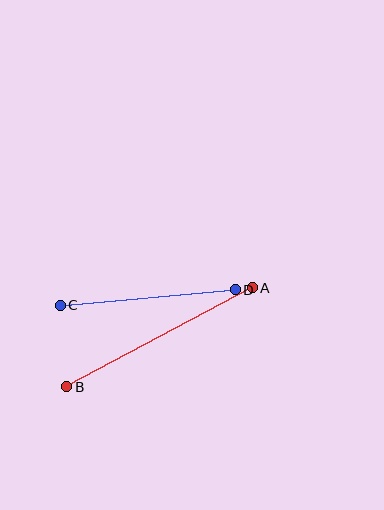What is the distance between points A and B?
The distance is approximately 211 pixels.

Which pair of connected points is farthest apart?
Points A and B are farthest apart.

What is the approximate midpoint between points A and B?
The midpoint is at approximately (159, 337) pixels.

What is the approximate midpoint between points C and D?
The midpoint is at approximately (148, 297) pixels.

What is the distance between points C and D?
The distance is approximately 175 pixels.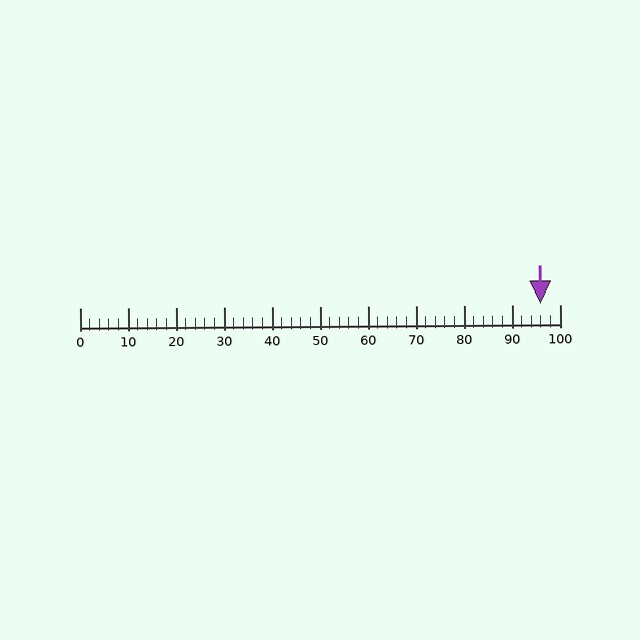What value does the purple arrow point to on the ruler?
The purple arrow points to approximately 96.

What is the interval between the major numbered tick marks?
The major tick marks are spaced 10 units apart.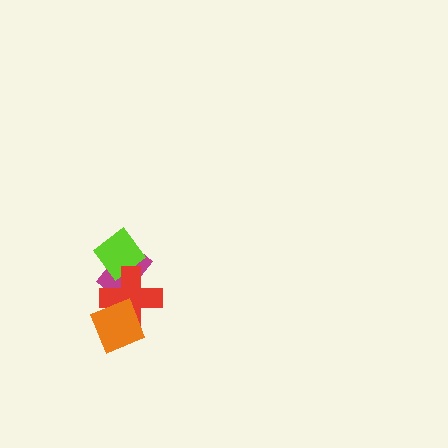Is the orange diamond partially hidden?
No, no other shape covers it.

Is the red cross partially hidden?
Yes, it is partially covered by another shape.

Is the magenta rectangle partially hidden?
Yes, it is partially covered by another shape.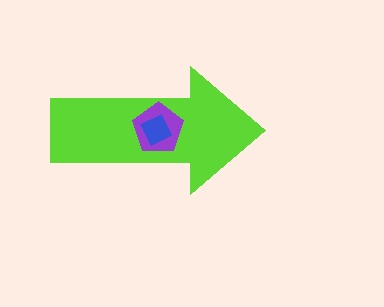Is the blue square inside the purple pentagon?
Yes.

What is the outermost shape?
The lime arrow.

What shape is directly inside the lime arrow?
The purple pentagon.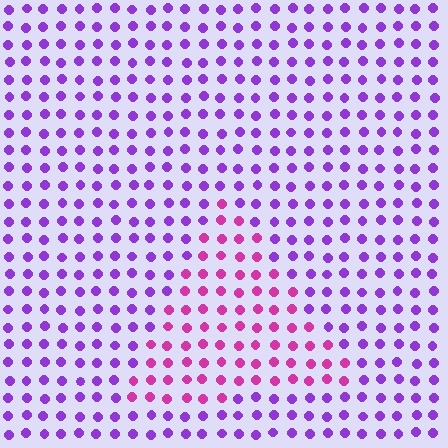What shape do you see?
I see a triangle.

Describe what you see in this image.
The image is filled with small purple elements in a uniform arrangement. A triangle-shaped region is visible where the elements are tinted to a slightly different hue, forming a subtle color boundary.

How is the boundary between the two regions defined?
The boundary is defined purely by a slight shift in hue (about 42 degrees). Spacing, size, and orientation are identical on both sides.